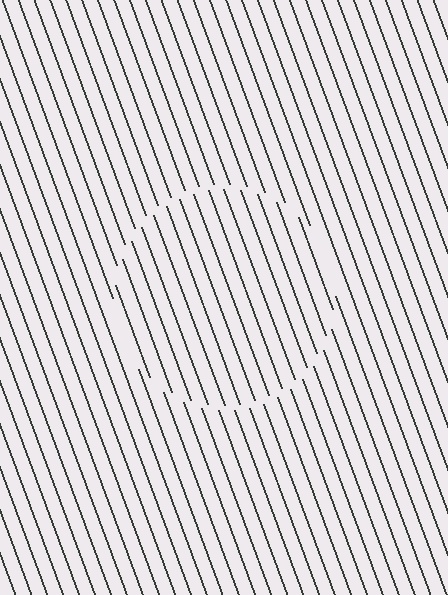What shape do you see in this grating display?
An illusory circle. The interior of the shape contains the same grating, shifted by half a period — the contour is defined by the phase discontinuity where line-ends from the inner and outer gratings abut.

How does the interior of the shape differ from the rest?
The interior of the shape contains the same grating, shifted by half a period — the contour is defined by the phase discontinuity where line-ends from the inner and outer gratings abut.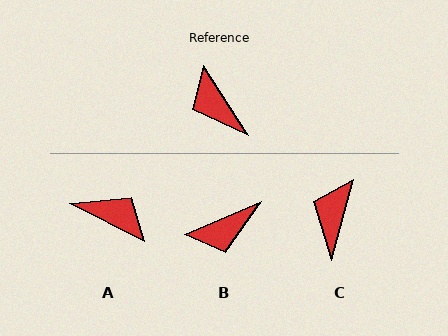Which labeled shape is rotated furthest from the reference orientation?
A, about 150 degrees away.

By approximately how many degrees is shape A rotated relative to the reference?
Approximately 150 degrees clockwise.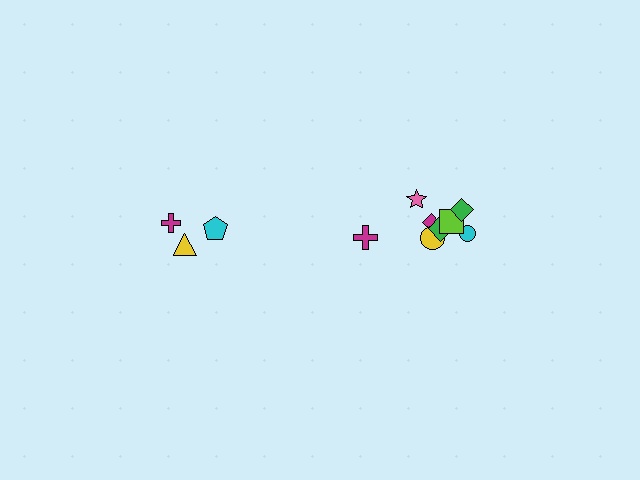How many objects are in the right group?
There are 8 objects.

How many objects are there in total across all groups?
There are 11 objects.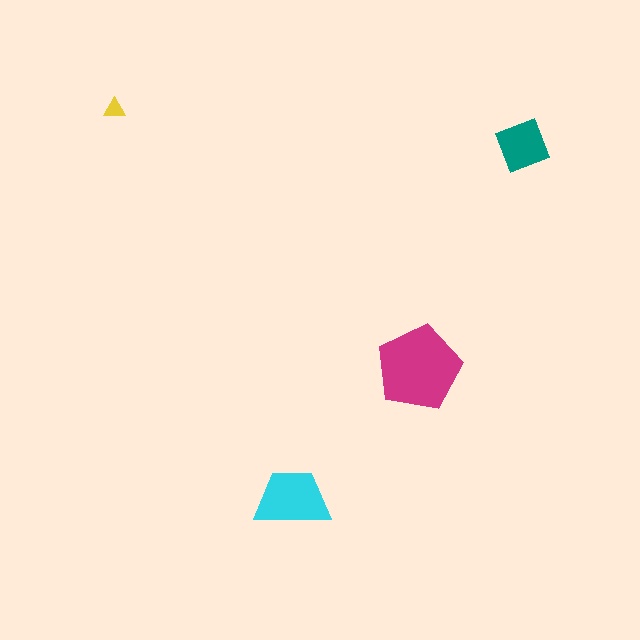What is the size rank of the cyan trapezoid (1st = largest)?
2nd.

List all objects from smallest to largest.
The yellow triangle, the teal diamond, the cyan trapezoid, the magenta pentagon.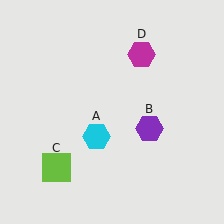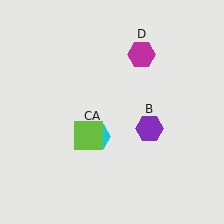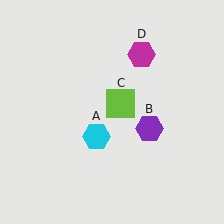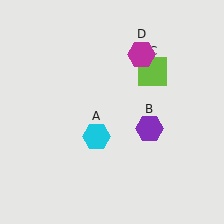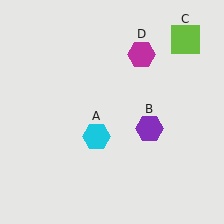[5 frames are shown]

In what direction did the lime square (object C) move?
The lime square (object C) moved up and to the right.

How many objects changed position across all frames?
1 object changed position: lime square (object C).